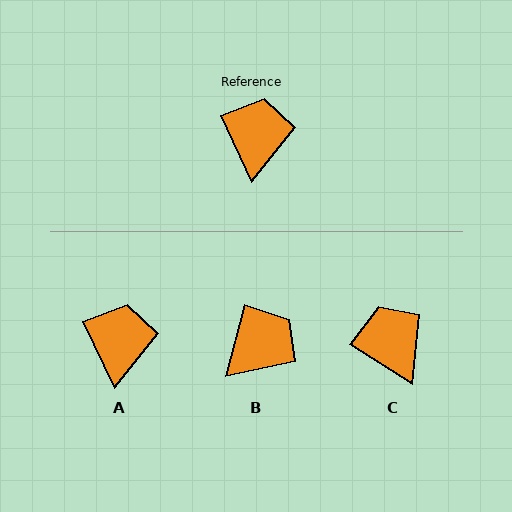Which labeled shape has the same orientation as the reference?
A.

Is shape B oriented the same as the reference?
No, it is off by about 39 degrees.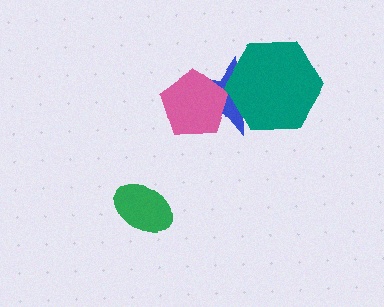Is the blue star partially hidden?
Yes, it is partially covered by another shape.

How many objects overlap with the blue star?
2 objects overlap with the blue star.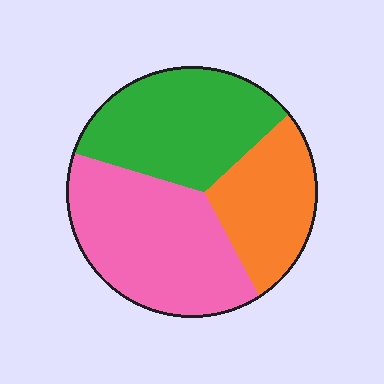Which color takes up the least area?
Orange, at roughly 25%.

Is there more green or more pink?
Pink.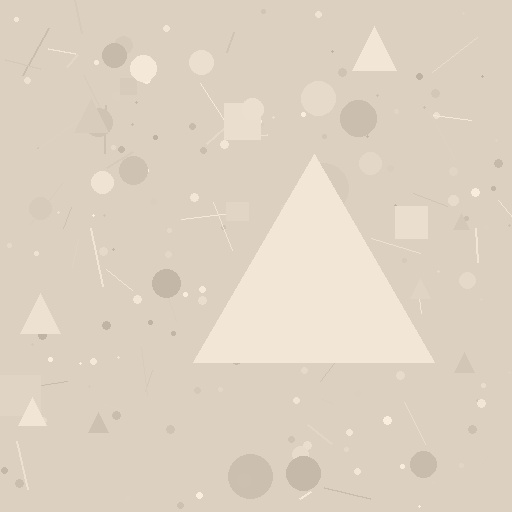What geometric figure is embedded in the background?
A triangle is embedded in the background.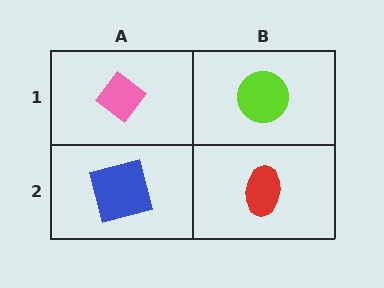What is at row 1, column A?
A pink diamond.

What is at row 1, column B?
A lime circle.